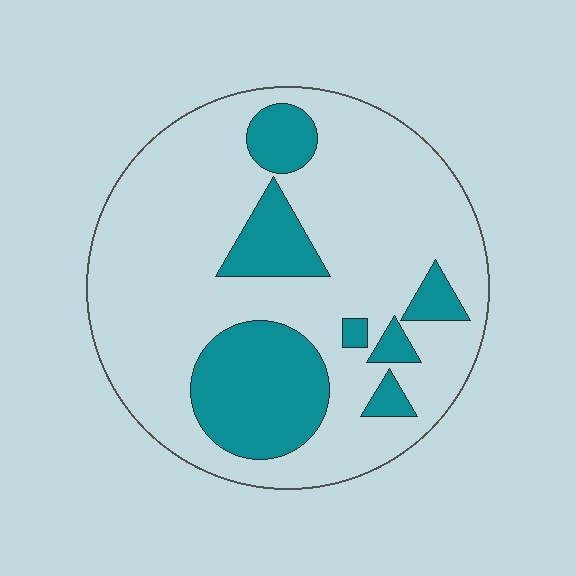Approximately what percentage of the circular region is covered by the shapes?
Approximately 25%.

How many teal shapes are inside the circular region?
7.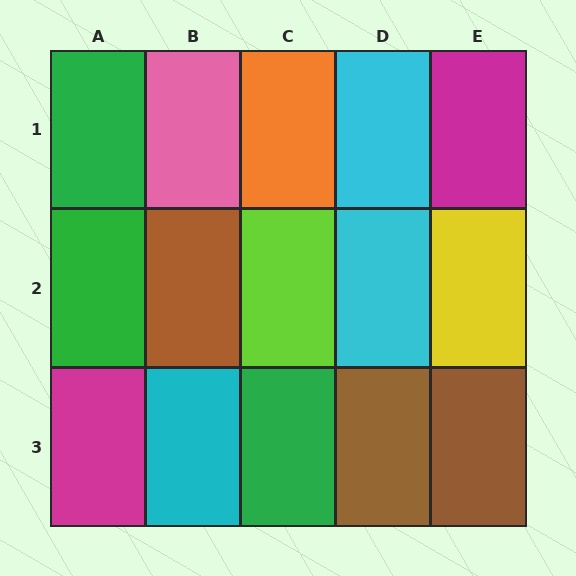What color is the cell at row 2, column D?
Cyan.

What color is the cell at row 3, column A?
Magenta.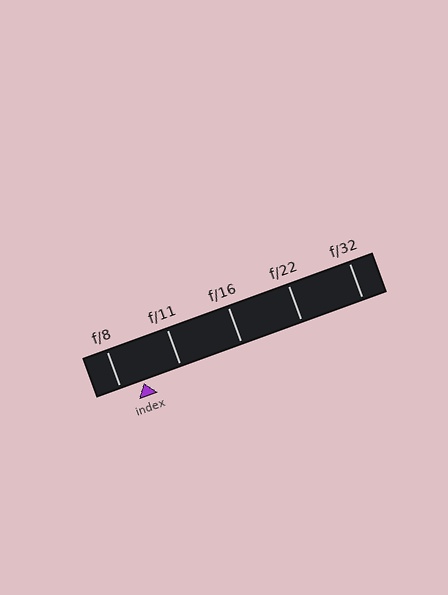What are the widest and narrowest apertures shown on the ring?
The widest aperture shown is f/8 and the narrowest is f/32.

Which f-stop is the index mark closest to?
The index mark is closest to f/8.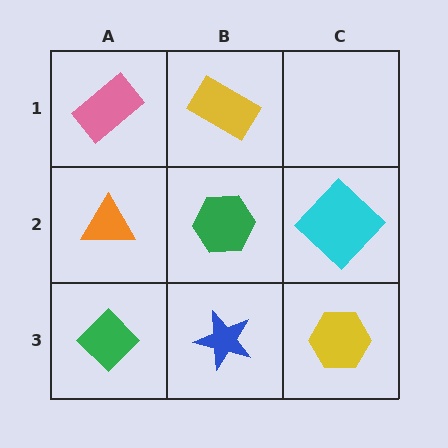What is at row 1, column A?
A pink rectangle.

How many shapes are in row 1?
2 shapes.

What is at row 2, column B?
A green hexagon.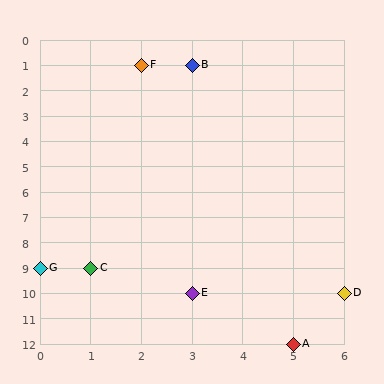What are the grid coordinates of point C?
Point C is at grid coordinates (1, 9).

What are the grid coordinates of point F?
Point F is at grid coordinates (2, 1).